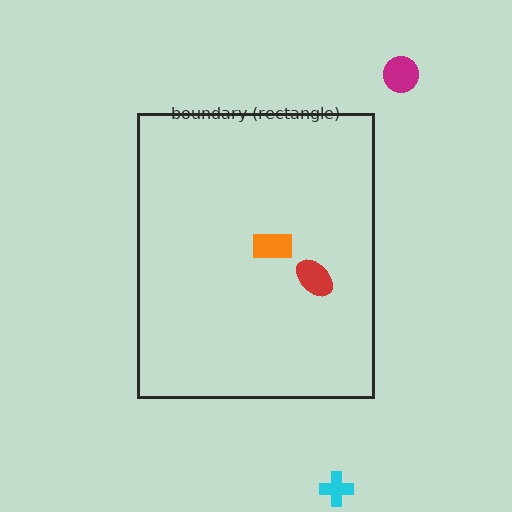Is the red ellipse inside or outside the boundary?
Inside.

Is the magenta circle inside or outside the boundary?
Outside.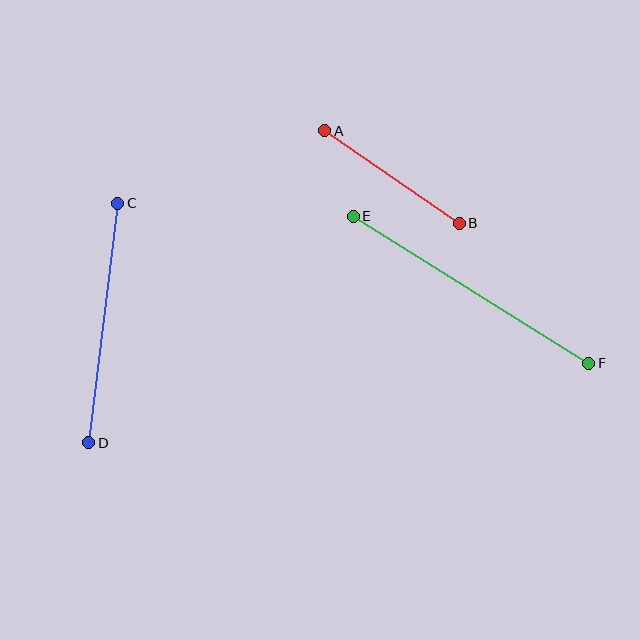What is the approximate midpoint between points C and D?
The midpoint is at approximately (103, 323) pixels.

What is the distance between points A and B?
The distance is approximately 163 pixels.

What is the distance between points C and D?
The distance is approximately 241 pixels.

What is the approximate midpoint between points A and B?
The midpoint is at approximately (392, 177) pixels.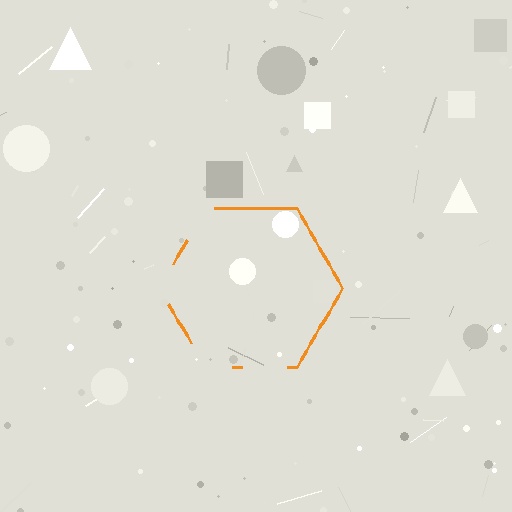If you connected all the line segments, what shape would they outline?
They would outline a hexagon.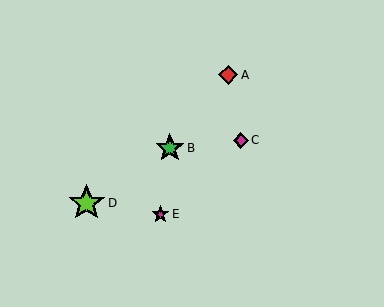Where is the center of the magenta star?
The center of the magenta star is at (160, 214).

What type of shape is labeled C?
Shape C is a magenta diamond.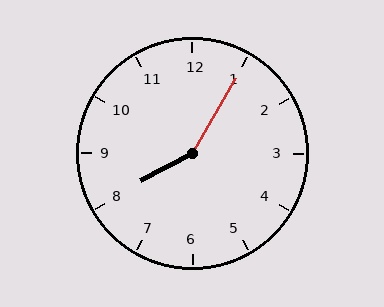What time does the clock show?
8:05.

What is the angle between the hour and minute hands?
Approximately 148 degrees.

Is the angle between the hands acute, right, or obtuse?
It is obtuse.